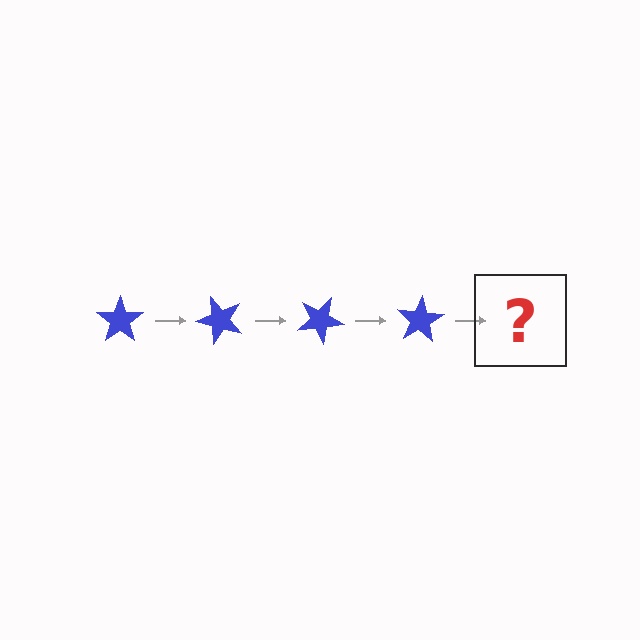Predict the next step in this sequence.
The next step is a blue star rotated 200 degrees.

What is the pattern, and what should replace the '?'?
The pattern is that the star rotates 50 degrees each step. The '?' should be a blue star rotated 200 degrees.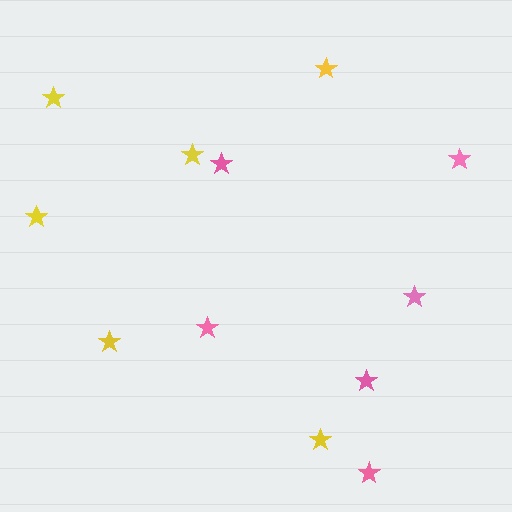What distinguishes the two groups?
There are 2 groups: one group of yellow stars (6) and one group of pink stars (6).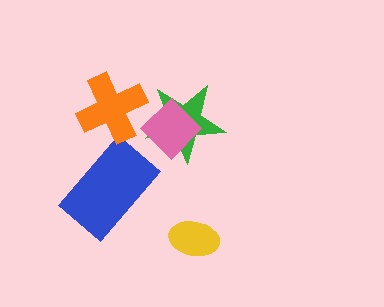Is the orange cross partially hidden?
No, no other shape covers it.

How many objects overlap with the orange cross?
0 objects overlap with the orange cross.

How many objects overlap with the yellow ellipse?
0 objects overlap with the yellow ellipse.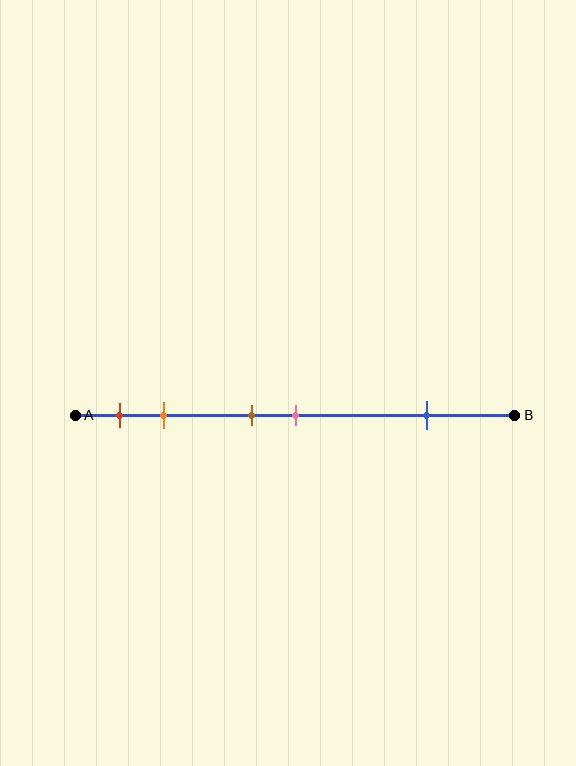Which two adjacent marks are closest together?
The brown and pink marks are the closest adjacent pair.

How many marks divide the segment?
There are 5 marks dividing the segment.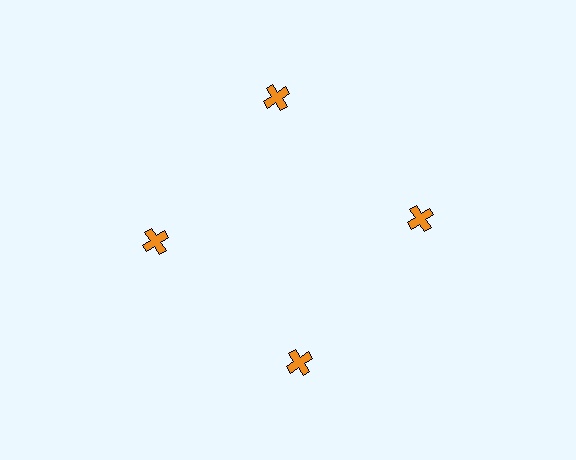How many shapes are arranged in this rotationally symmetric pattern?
There are 4 shapes, arranged in 4 groups of 1.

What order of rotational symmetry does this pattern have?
This pattern has 4-fold rotational symmetry.